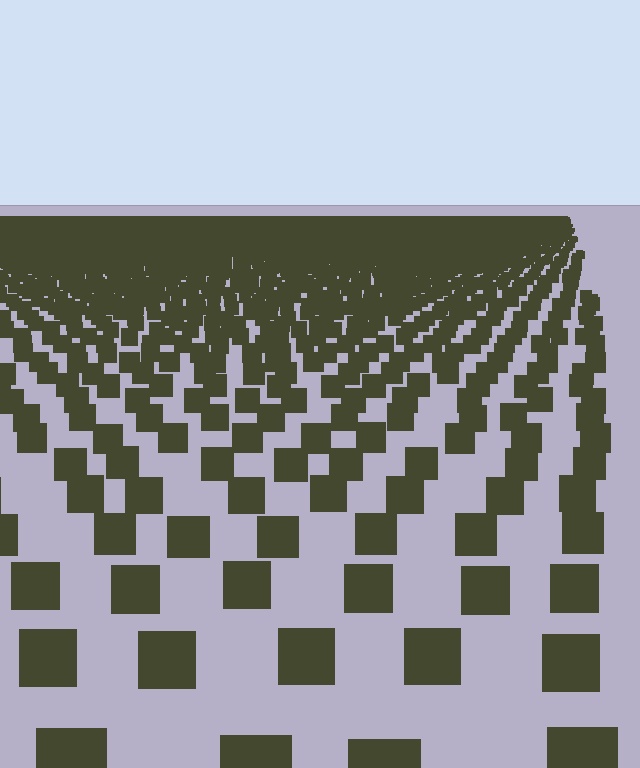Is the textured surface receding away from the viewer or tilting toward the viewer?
The surface is receding away from the viewer. Texture elements get smaller and denser toward the top.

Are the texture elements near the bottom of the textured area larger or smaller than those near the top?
Larger. Near the bottom, elements are closer to the viewer and appear at a bigger on-screen size.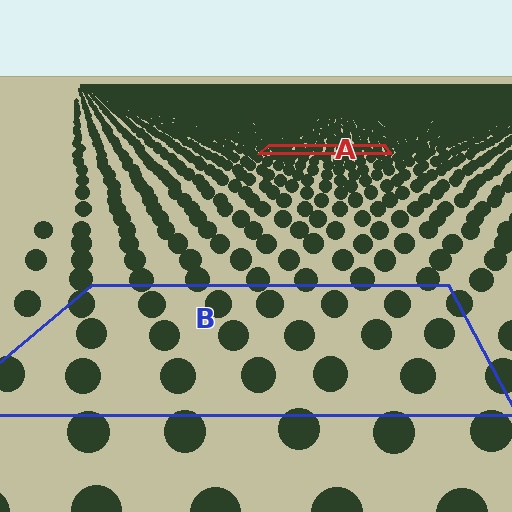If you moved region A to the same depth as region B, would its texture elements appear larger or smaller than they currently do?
They would appear larger. At a closer depth, the same texture elements are projected at a bigger on-screen size.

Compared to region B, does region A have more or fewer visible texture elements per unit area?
Region A has more texture elements per unit area — they are packed more densely because it is farther away.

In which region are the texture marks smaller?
The texture marks are smaller in region A, because it is farther away.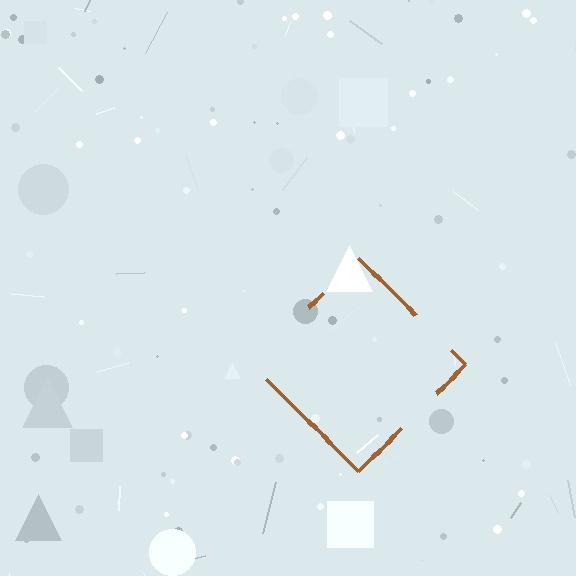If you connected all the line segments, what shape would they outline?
They would outline a diamond.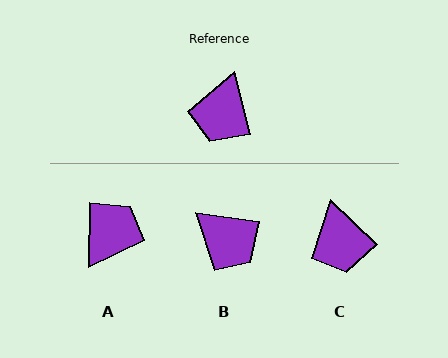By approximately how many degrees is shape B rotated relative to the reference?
Approximately 67 degrees counter-clockwise.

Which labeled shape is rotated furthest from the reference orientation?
A, about 165 degrees away.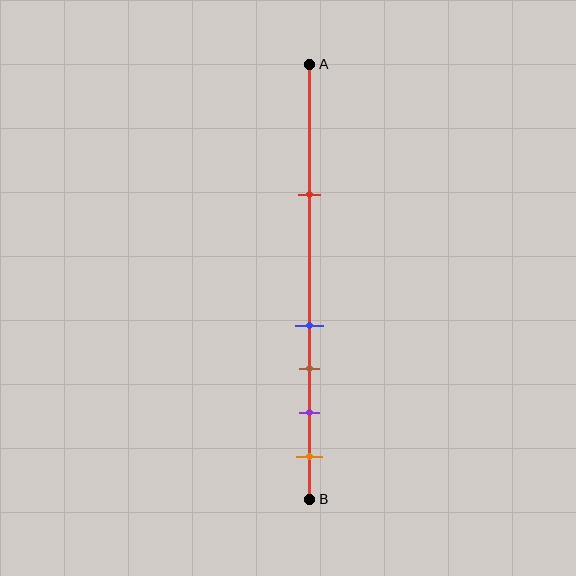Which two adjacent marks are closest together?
The blue and brown marks are the closest adjacent pair.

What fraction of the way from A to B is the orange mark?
The orange mark is approximately 90% (0.9) of the way from A to B.